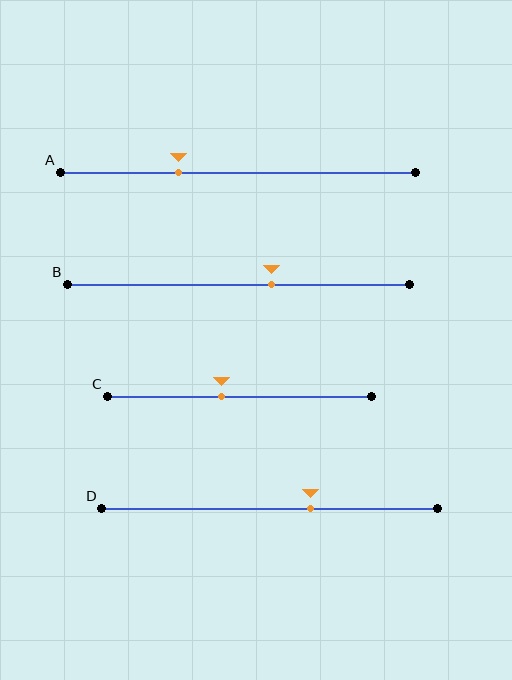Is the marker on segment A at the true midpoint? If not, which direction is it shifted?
No, the marker on segment A is shifted to the left by about 17% of the segment length.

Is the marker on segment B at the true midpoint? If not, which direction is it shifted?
No, the marker on segment B is shifted to the right by about 10% of the segment length.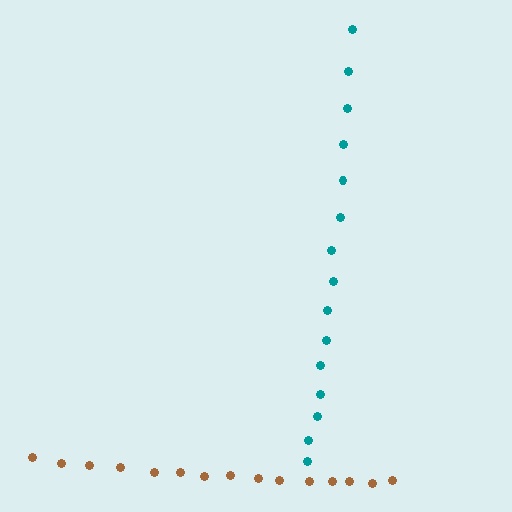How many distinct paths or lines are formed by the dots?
There are 2 distinct paths.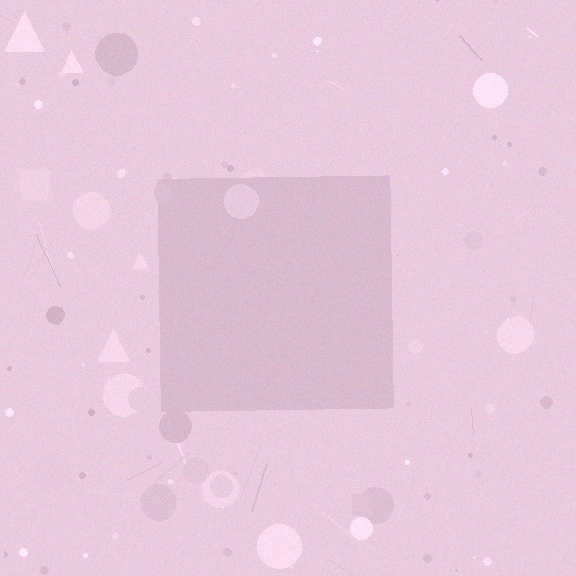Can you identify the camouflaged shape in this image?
The camouflaged shape is a square.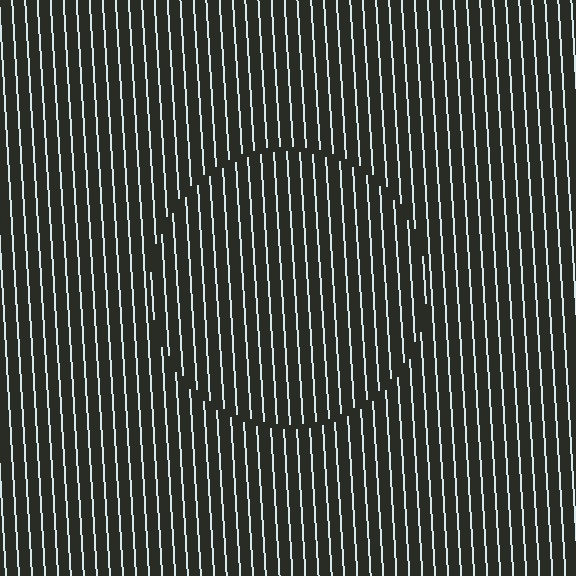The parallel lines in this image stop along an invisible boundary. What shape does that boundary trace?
An illusory circle. The interior of the shape contains the same grating, shifted by half a period — the contour is defined by the phase discontinuity where line-ends from the inner and outer gratings abut.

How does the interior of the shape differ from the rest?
The interior of the shape contains the same grating, shifted by half a period — the contour is defined by the phase discontinuity where line-ends from the inner and outer gratings abut.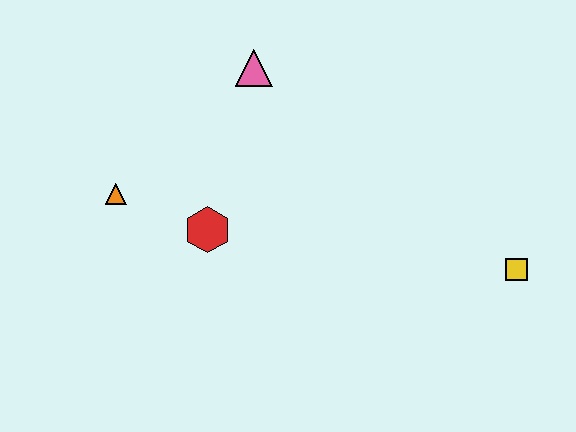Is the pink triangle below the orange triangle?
No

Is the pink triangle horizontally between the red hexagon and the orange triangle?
No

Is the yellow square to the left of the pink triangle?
No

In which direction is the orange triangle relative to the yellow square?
The orange triangle is to the left of the yellow square.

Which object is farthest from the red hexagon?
The yellow square is farthest from the red hexagon.